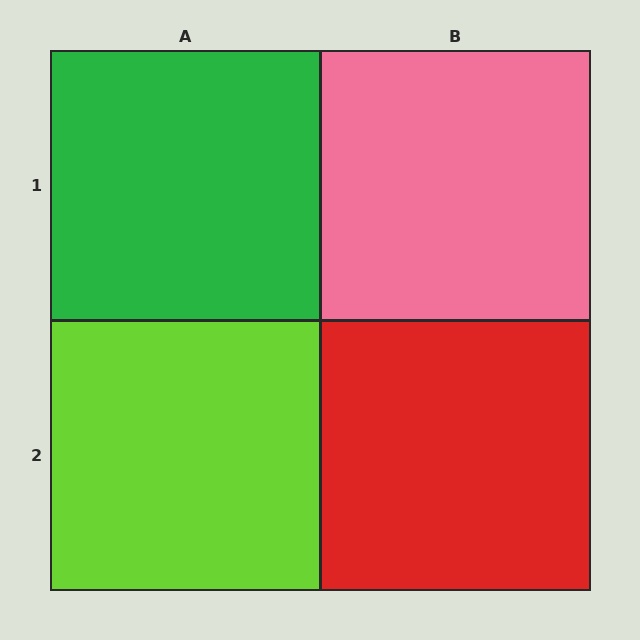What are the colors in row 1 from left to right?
Green, pink.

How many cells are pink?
1 cell is pink.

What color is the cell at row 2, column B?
Red.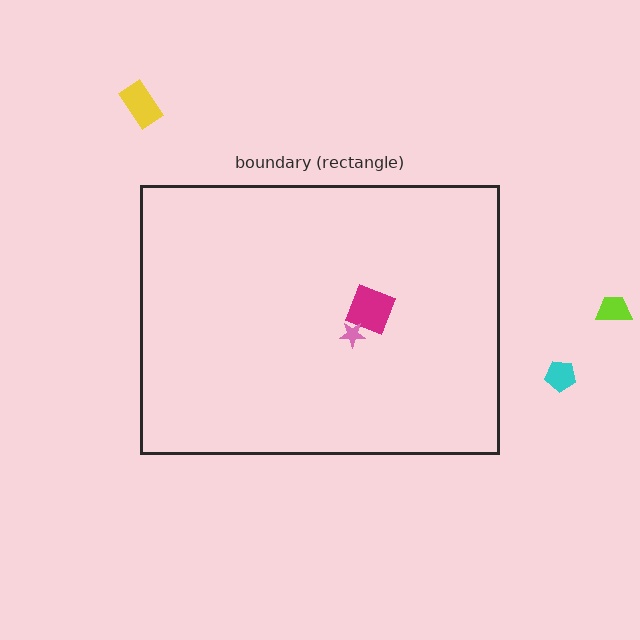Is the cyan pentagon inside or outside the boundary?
Outside.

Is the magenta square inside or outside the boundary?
Inside.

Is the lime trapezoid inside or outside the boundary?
Outside.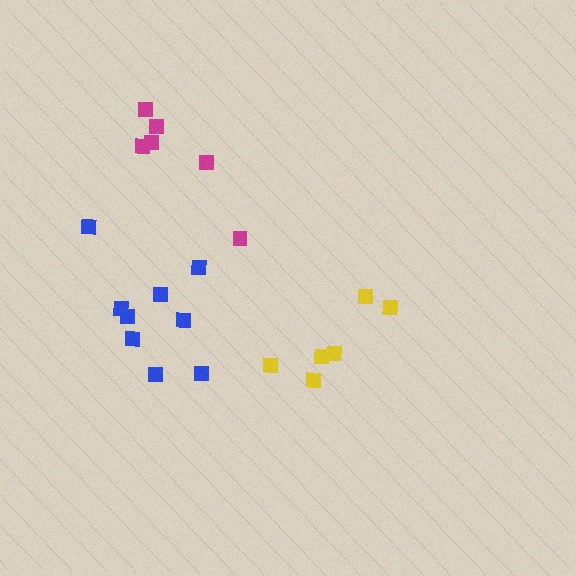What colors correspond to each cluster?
The clusters are colored: yellow, blue, magenta.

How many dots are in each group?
Group 1: 6 dots, Group 2: 9 dots, Group 3: 6 dots (21 total).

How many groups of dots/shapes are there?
There are 3 groups.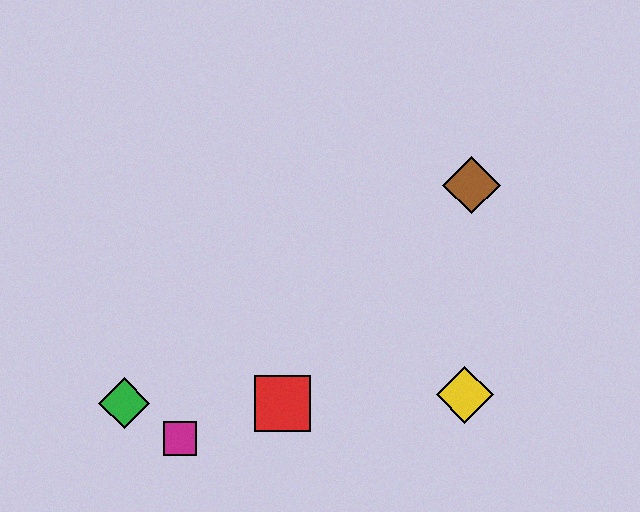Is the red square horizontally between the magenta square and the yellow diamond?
Yes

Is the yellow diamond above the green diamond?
Yes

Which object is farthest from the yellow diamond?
The green diamond is farthest from the yellow diamond.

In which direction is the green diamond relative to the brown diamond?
The green diamond is to the left of the brown diamond.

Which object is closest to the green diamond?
The magenta square is closest to the green diamond.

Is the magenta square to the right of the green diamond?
Yes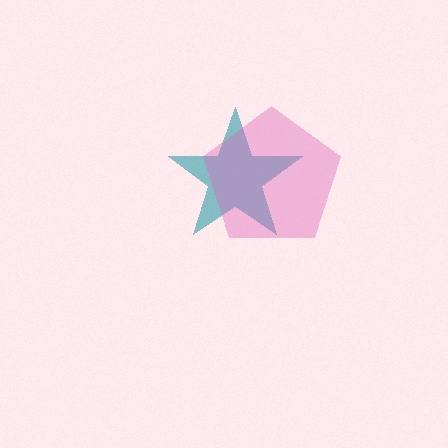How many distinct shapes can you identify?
There are 2 distinct shapes: a teal star, a pink pentagon.